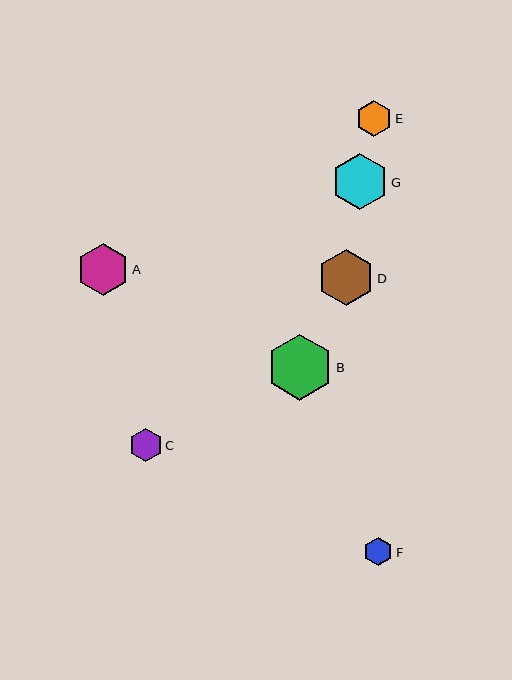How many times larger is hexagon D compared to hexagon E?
Hexagon D is approximately 1.5 times the size of hexagon E.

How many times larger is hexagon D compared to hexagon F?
Hexagon D is approximately 2.0 times the size of hexagon F.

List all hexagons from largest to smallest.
From largest to smallest: B, G, D, A, E, C, F.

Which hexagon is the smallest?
Hexagon F is the smallest with a size of approximately 28 pixels.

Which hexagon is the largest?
Hexagon B is the largest with a size of approximately 66 pixels.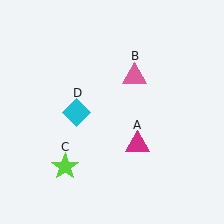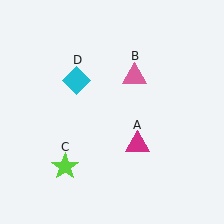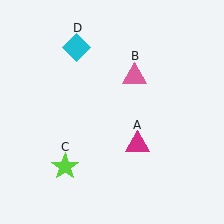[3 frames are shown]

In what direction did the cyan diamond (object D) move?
The cyan diamond (object D) moved up.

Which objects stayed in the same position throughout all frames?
Magenta triangle (object A) and pink triangle (object B) and lime star (object C) remained stationary.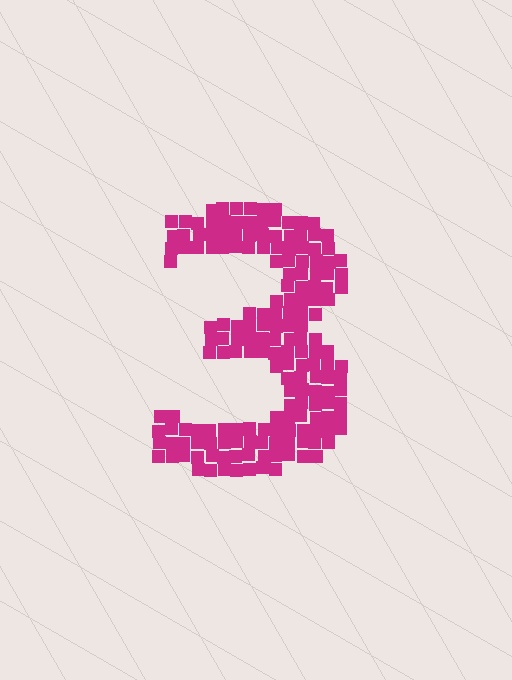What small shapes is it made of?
It is made of small squares.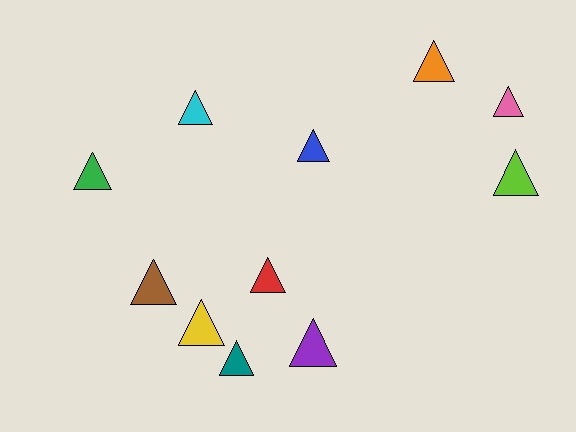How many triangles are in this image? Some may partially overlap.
There are 11 triangles.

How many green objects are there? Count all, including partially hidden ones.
There is 1 green object.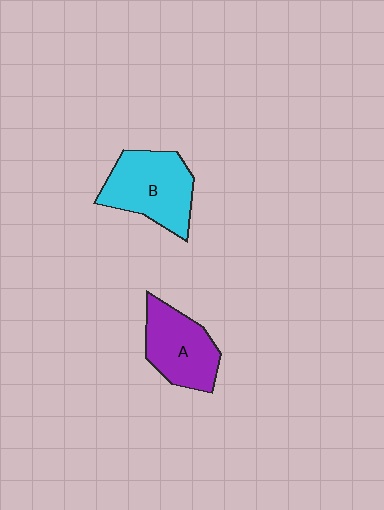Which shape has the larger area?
Shape B (cyan).